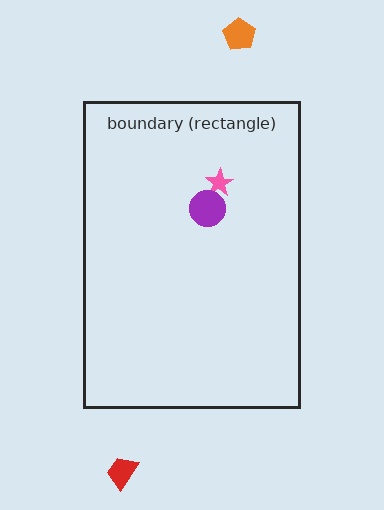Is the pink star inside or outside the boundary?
Inside.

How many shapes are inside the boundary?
2 inside, 2 outside.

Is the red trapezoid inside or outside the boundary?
Outside.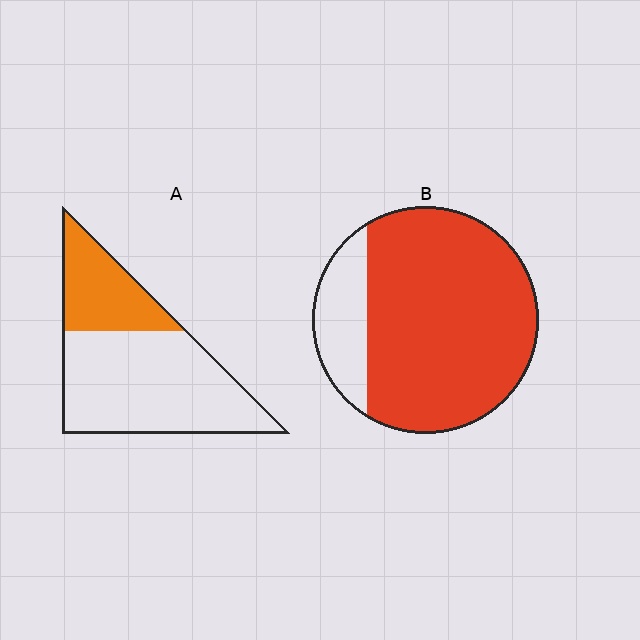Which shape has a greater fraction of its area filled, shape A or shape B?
Shape B.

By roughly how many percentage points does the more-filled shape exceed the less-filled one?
By roughly 50 percentage points (B over A).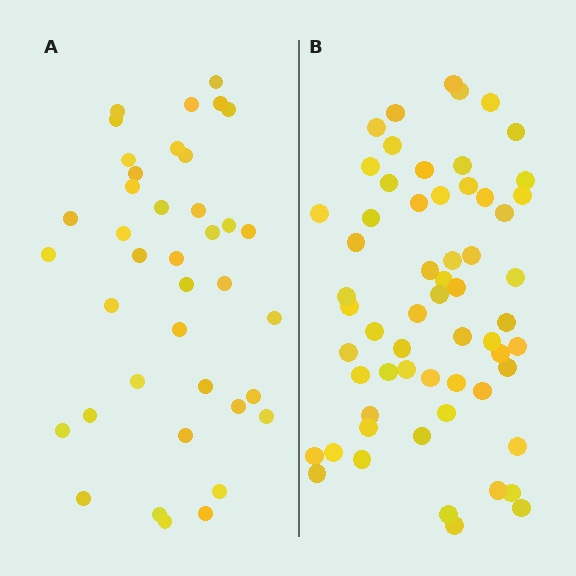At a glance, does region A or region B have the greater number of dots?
Region B (the right region) has more dots.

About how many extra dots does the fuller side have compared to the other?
Region B has approximately 20 more dots than region A.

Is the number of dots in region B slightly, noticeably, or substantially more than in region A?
Region B has substantially more. The ratio is roughly 1.5 to 1.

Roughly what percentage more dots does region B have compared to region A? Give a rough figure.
About 55% more.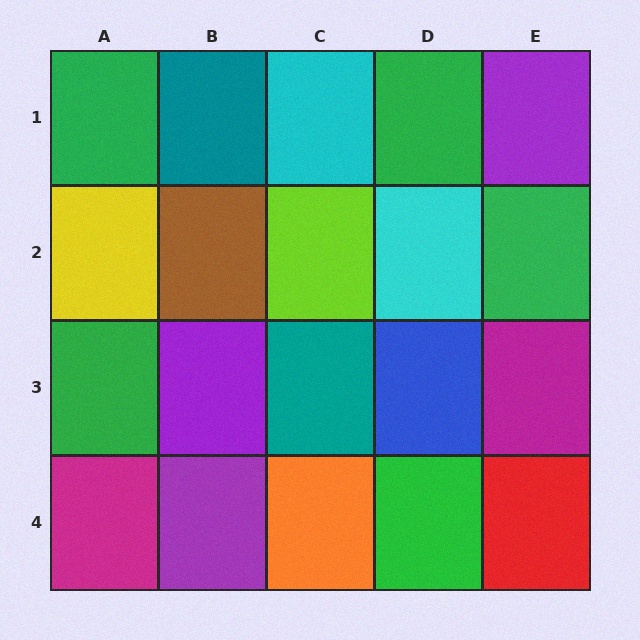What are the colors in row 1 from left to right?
Green, teal, cyan, green, purple.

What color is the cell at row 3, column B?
Purple.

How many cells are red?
1 cell is red.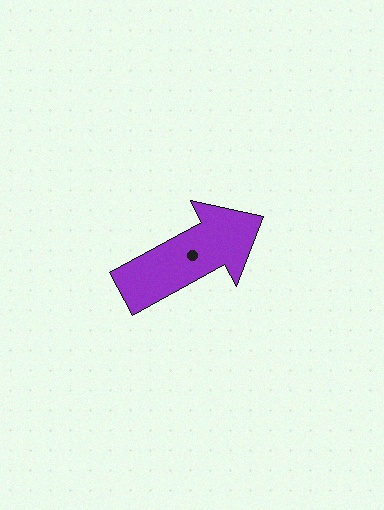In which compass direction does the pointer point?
Northeast.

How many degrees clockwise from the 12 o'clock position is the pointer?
Approximately 61 degrees.